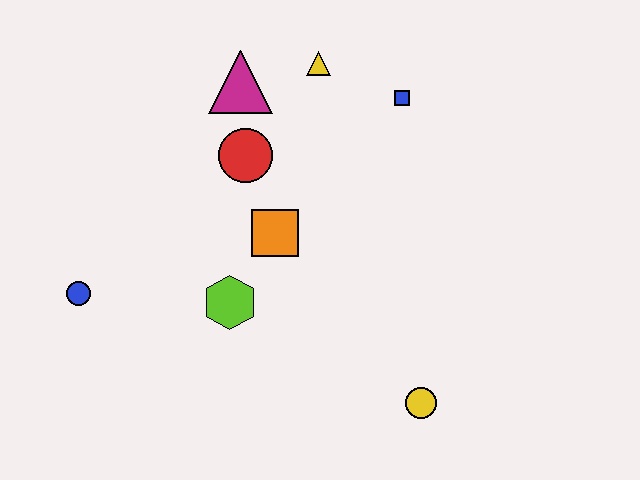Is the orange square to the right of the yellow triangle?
No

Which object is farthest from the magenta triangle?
The yellow circle is farthest from the magenta triangle.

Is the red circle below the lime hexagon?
No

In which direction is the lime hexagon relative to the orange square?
The lime hexagon is below the orange square.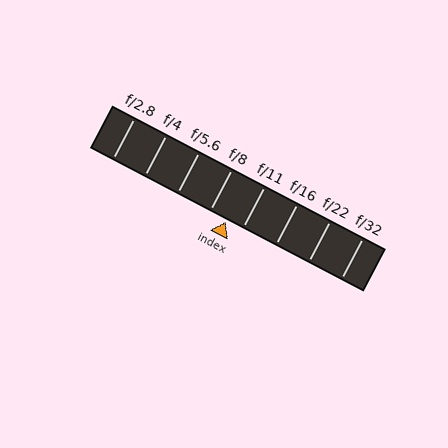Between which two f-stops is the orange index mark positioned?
The index mark is between f/8 and f/11.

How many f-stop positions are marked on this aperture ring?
There are 8 f-stop positions marked.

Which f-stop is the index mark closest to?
The index mark is closest to f/11.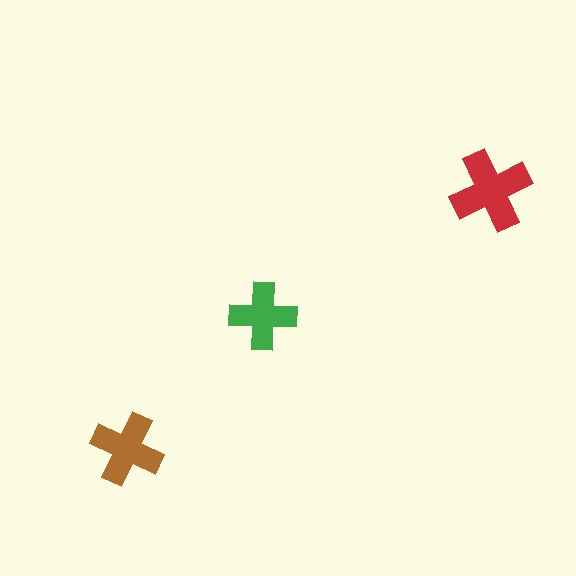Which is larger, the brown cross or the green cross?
The brown one.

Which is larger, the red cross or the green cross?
The red one.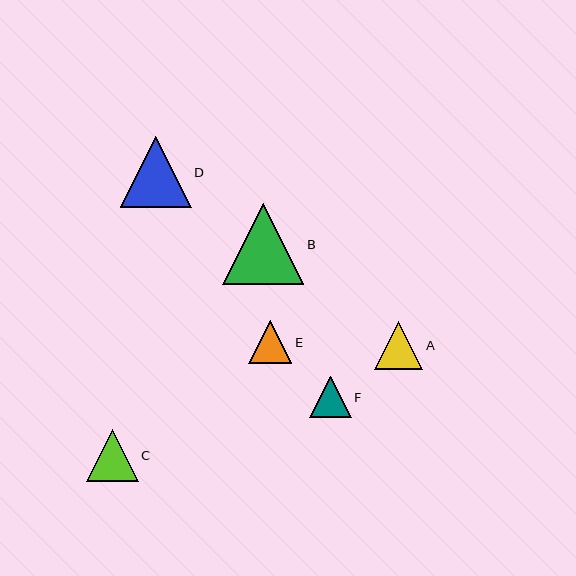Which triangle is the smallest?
Triangle F is the smallest with a size of approximately 42 pixels.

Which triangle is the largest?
Triangle B is the largest with a size of approximately 81 pixels.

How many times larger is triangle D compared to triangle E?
Triangle D is approximately 1.7 times the size of triangle E.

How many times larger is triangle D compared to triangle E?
Triangle D is approximately 1.7 times the size of triangle E.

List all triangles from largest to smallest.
From largest to smallest: B, D, C, A, E, F.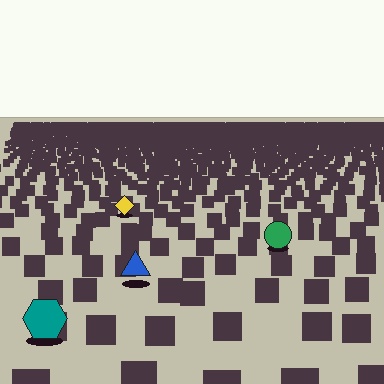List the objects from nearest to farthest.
From nearest to farthest: the teal hexagon, the blue triangle, the green circle, the yellow diamond.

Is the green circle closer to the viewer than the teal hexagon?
No. The teal hexagon is closer — you can tell from the texture gradient: the ground texture is coarser near it.